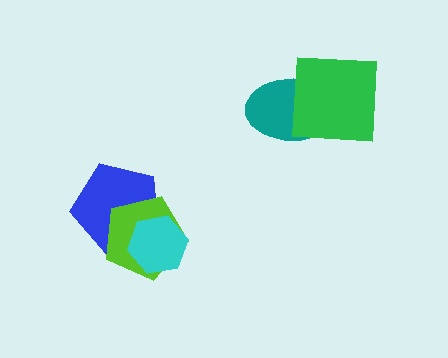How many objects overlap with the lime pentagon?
2 objects overlap with the lime pentagon.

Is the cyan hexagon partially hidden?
No, no other shape covers it.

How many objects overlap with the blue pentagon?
2 objects overlap with the blue pentagon.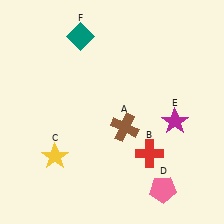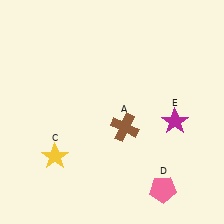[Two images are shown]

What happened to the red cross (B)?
The red cross (B) was removed in Image 2. It was in the bottom-right area of Image 1.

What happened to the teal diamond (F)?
The teal diamond (F) was removed in Image 2. It was in the top-left area of Image 1.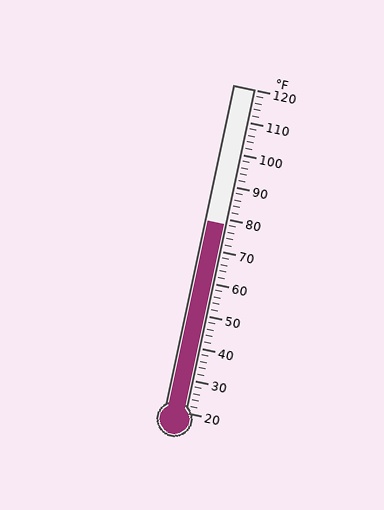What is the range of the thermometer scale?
The thermometer scale ranges from 20°F to 120°F.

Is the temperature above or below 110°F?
The temperature is below 110°F.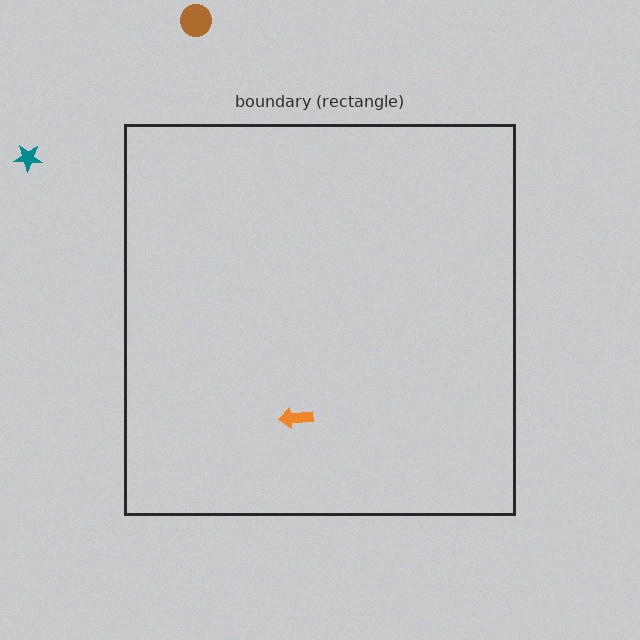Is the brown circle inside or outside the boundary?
Outside.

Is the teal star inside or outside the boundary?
Outside.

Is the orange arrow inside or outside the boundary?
Inside.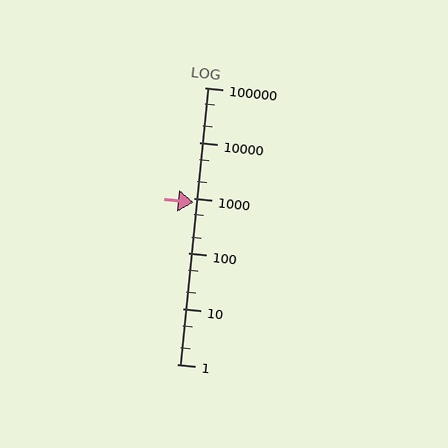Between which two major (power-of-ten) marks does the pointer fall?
The pointer is between 100 and 1000.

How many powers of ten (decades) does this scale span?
The scale spans 5 decades, from 1 to 100000.